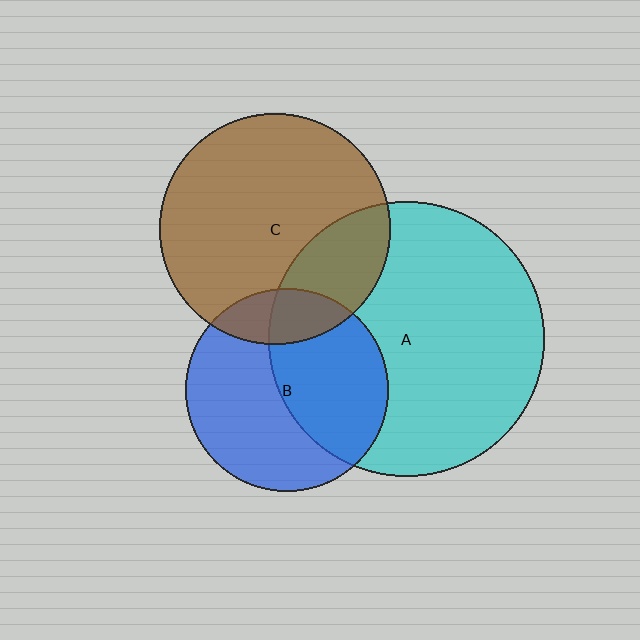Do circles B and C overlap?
Yes.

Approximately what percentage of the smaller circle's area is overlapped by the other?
Approximately 15%.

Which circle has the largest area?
Circle A (cyan).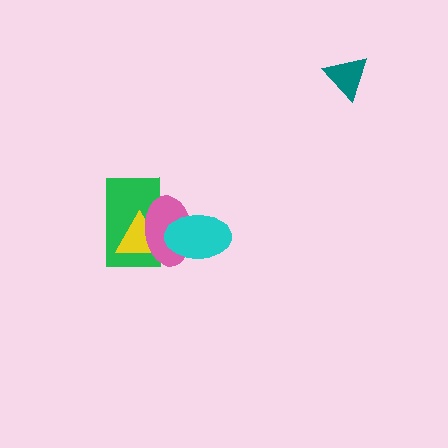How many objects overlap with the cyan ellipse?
2 objects overlap with the cyan ellipse.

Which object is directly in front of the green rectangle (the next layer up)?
The yellow triangle is directly in front of the green rectangle.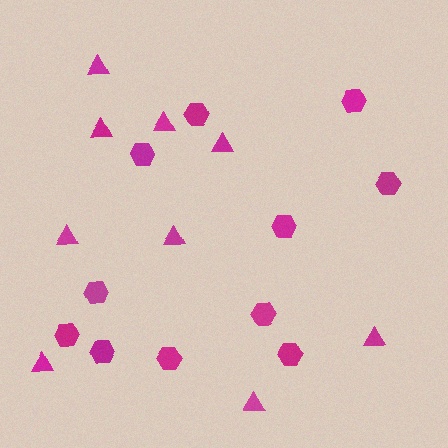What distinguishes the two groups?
There are 2 groups: one group of hexagons (11) and one group of triangles (9).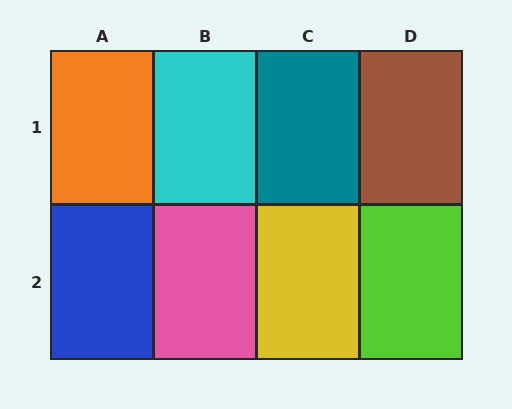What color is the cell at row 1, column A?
Orange.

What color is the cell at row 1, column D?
Brown.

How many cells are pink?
1 cell is pink.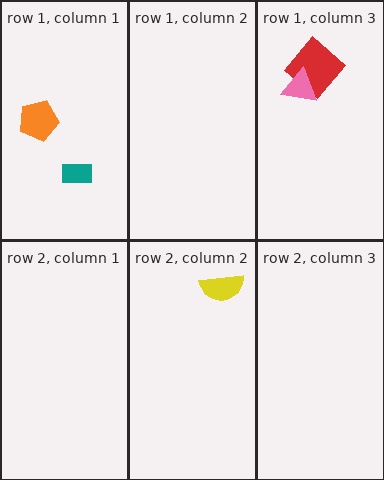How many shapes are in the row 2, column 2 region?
1.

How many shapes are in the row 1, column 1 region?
2.